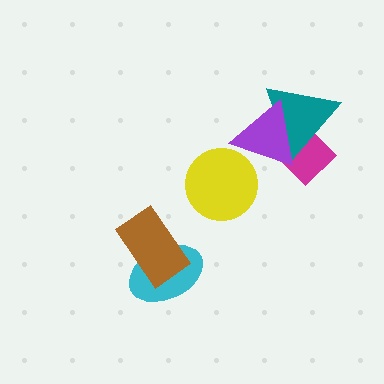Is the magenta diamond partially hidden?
Yes, it is partially covered by another shape.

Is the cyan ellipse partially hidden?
Yes, it is partially covered by another shape.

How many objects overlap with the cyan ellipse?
1 object overlaps with the cyan ellipse.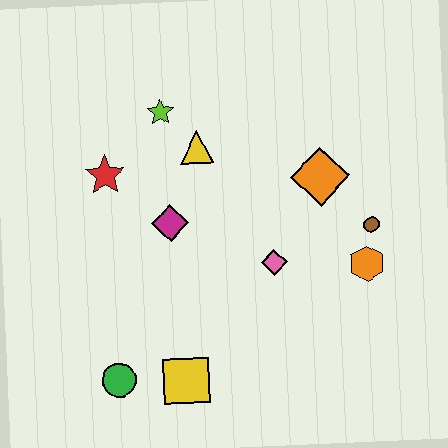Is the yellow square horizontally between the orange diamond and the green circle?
Yes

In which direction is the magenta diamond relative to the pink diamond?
The magenta diamond is to the left of the pink diamond.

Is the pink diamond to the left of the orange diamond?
Yes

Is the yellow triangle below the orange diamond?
No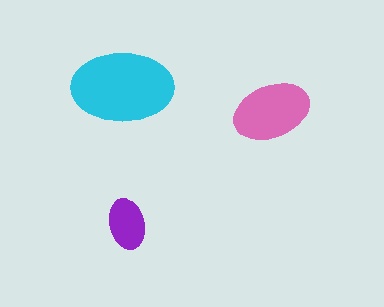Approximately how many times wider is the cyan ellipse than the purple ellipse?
About 2 times wider.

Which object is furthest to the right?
The pink ellipse is rightmost.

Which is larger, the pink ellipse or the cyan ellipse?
The cyan one.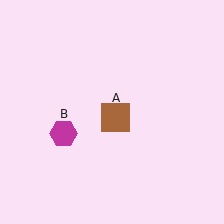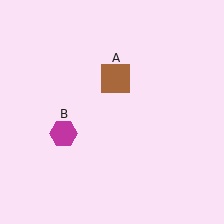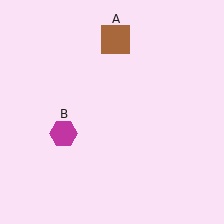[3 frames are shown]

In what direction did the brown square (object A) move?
The brown square (object A) moved up.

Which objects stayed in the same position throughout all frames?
Magenta hexagon (object B) remained stationary.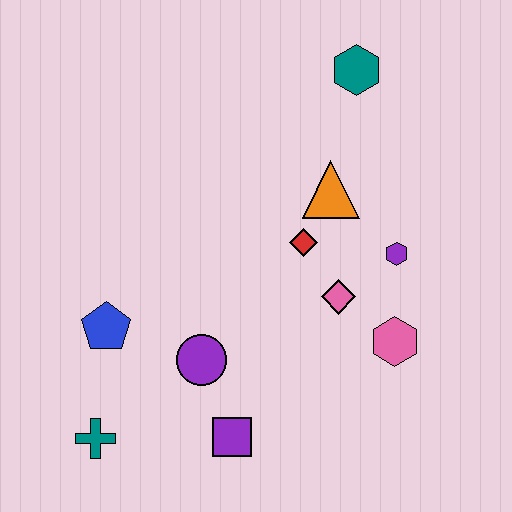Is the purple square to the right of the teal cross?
Yes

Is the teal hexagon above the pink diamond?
Yes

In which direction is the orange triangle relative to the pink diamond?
The orange triangle is above the pink diamond.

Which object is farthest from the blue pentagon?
The teal hexagon is farthest from the blue pentagon.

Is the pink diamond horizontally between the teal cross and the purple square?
No